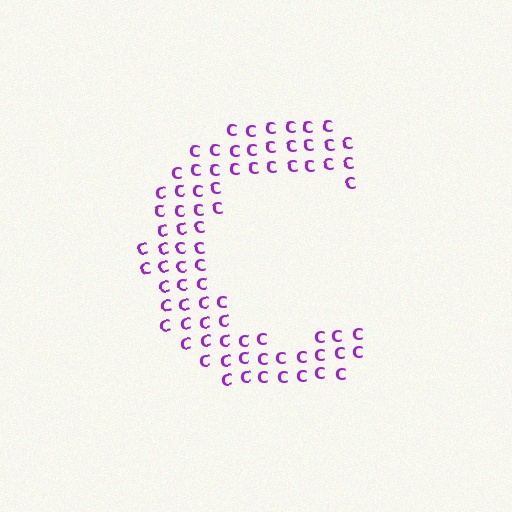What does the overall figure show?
The overall figure shows the letter C.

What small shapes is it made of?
It is made of small letter C's.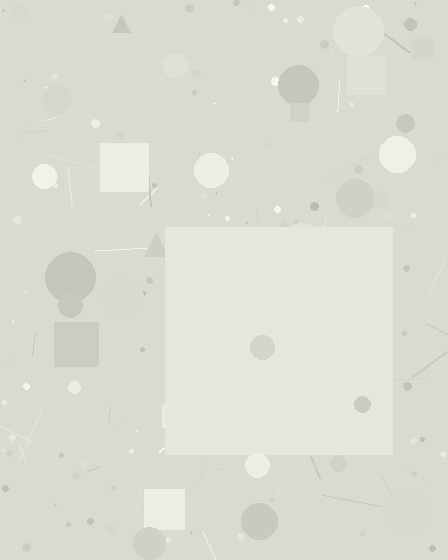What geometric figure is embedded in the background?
A square is embedded in the background.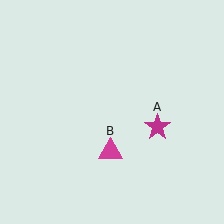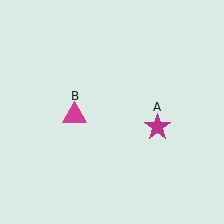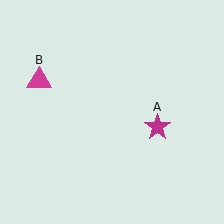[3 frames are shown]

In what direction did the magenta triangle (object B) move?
The magenta triangle (object B) moved up and to the left.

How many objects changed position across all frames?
1 object changed position: magenta triangle (object B).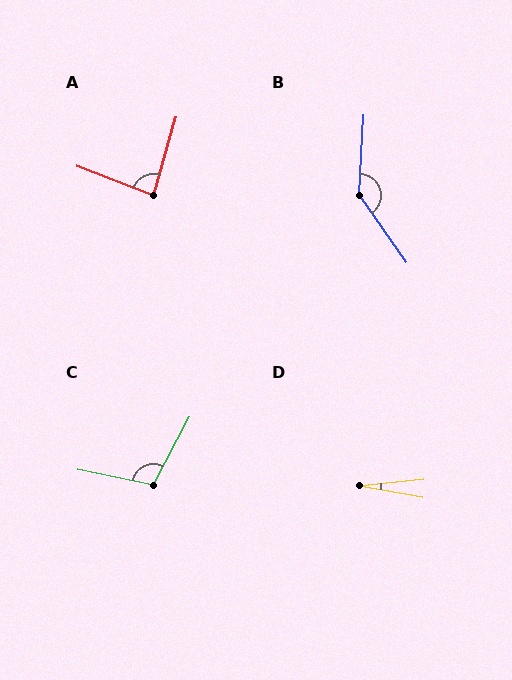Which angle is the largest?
B, at approximately 142 degrees.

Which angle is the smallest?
D, at approximately 16 degrees.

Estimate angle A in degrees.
Approximately 85 degrees.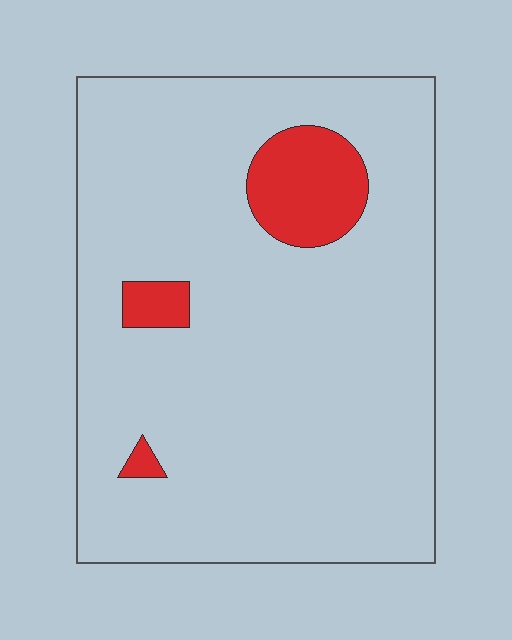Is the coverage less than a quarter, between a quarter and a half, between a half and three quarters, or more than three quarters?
Less than a quarter.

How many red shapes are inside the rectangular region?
3.